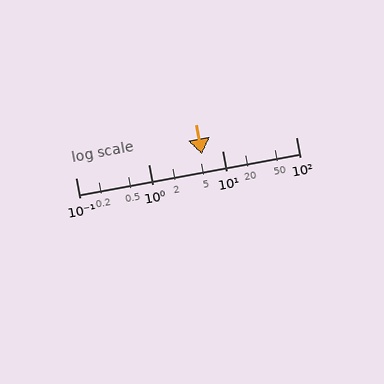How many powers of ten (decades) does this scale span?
The scale spans 3 decades, from 0.1 to 100.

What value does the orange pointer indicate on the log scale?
The pointer indicates approximately 5.3.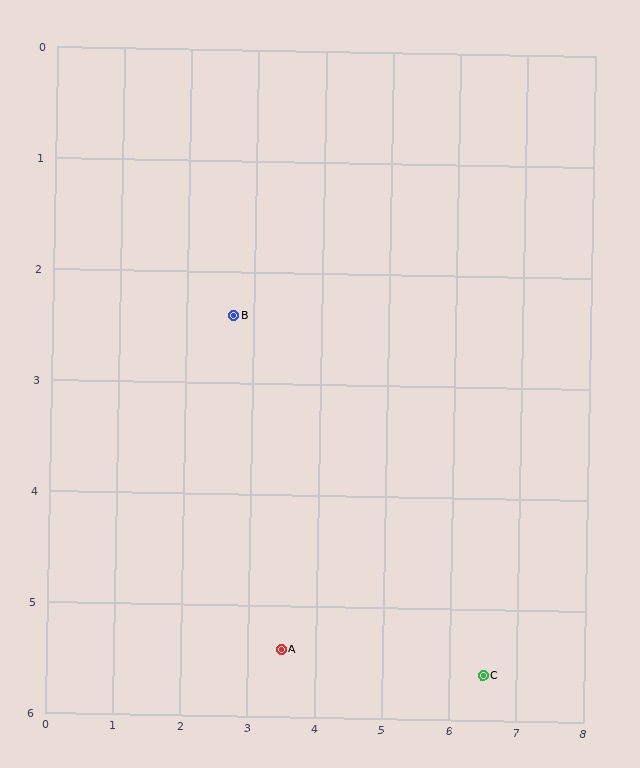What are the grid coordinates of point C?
Point C is at approximately (6.5, 5.6).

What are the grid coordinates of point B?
Point B is at approximately (2.7, 2.4).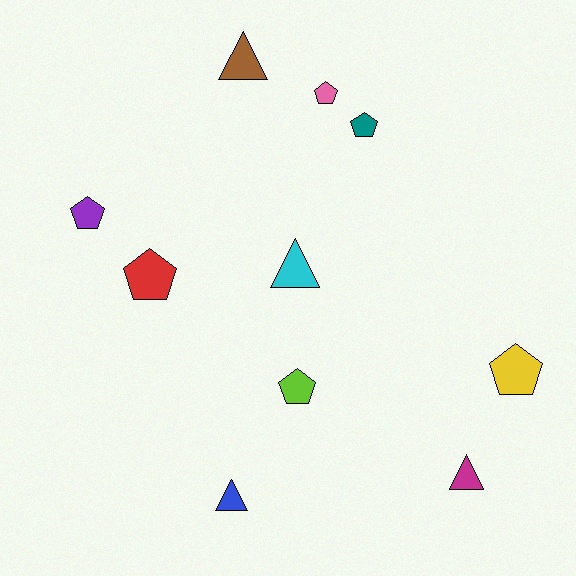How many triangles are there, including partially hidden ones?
There are 4 triangles.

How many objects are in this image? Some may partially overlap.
There are 10 objects.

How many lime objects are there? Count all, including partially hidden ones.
There is 1 lime object.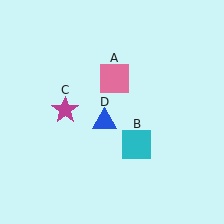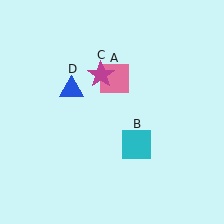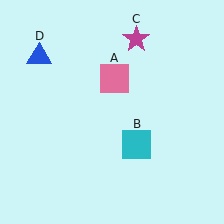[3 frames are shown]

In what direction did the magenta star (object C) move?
The magenta star (object C) moved up and to the right.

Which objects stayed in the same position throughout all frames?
Pink square (object A) and cyan square (object B) remained stationary.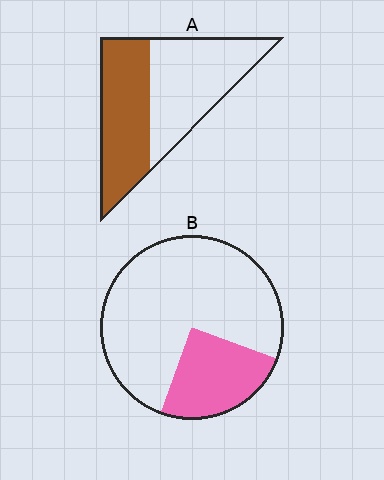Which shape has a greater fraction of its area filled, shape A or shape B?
Shape A.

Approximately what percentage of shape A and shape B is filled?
A is approximately 45% and B is approximately 25%.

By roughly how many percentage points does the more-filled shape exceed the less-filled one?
By roughly 20 percentage points (A over B).